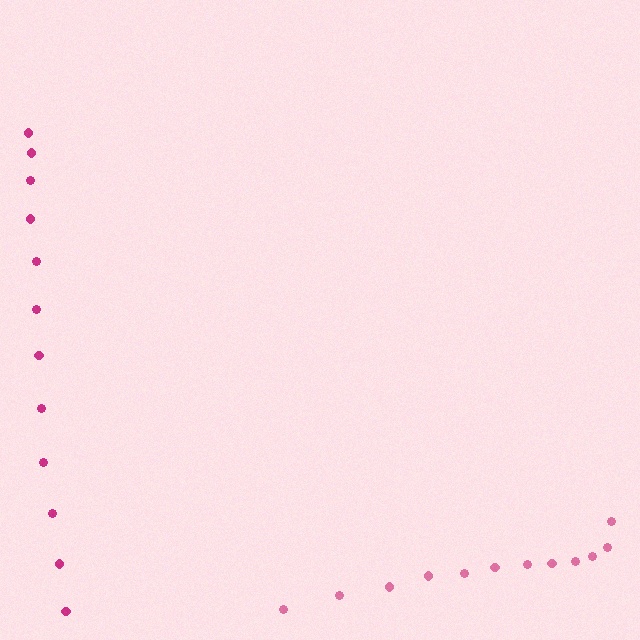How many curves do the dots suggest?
There are 2 distinct paths.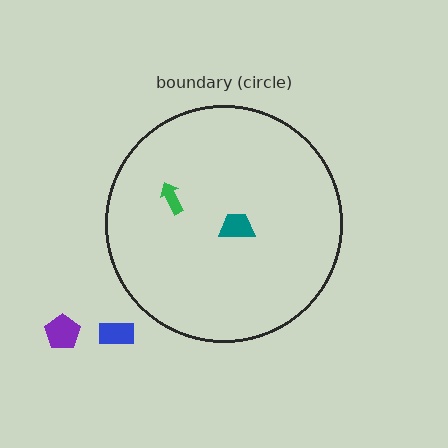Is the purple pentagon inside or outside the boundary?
Outside.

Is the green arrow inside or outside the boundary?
Inside.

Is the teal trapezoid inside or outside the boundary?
Inside.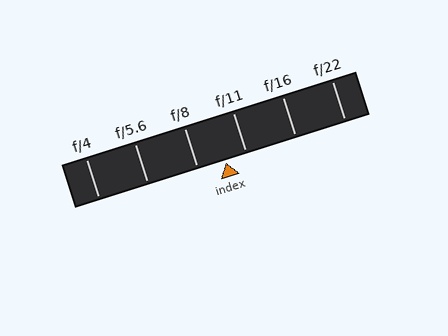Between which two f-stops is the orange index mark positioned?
The index mark is between f/8 and f/11.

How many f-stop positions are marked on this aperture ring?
There are 6 f-stop positions marked.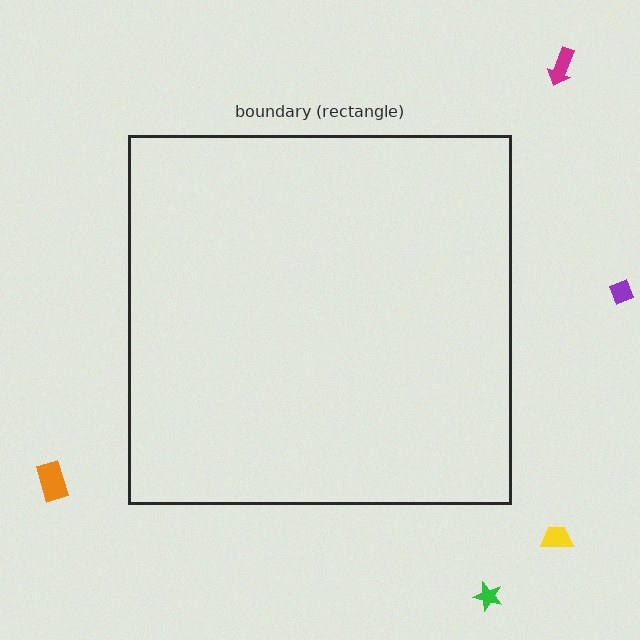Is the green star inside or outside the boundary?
Outside.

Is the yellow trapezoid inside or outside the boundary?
Outside.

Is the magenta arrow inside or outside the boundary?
Outside.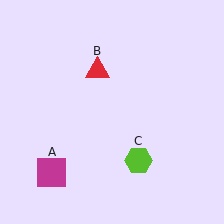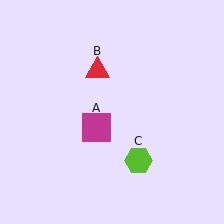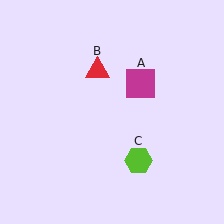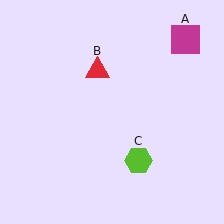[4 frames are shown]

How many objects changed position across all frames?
1 object changed position: magenta square (object A).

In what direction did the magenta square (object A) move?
The magenta square (object A) moved up and to the right.